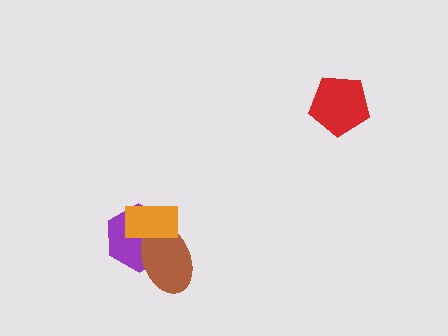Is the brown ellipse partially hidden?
Yes, it is partially covered by another shape.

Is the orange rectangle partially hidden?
No, no other shape covers it.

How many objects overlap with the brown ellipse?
2 objects overlap with the brown ellipse.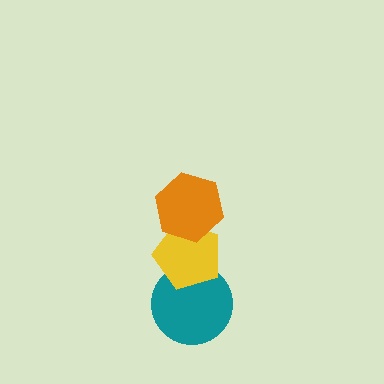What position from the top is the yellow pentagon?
The yellow pentagon is 2nd from the top.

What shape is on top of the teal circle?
The yellow pentagon is on top of the teal circle.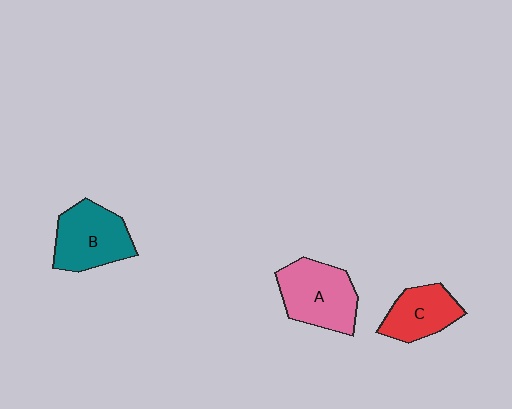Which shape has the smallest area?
Shape C (red).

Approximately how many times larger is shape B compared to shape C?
Approximately 1.3 times.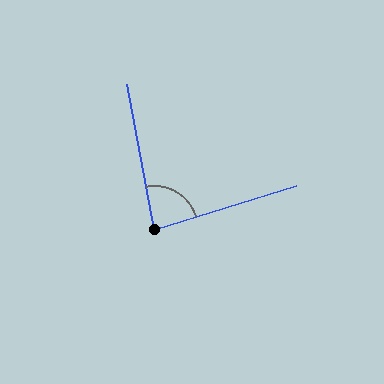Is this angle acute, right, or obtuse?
It is acute.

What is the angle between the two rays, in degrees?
Approximately 83 degrees.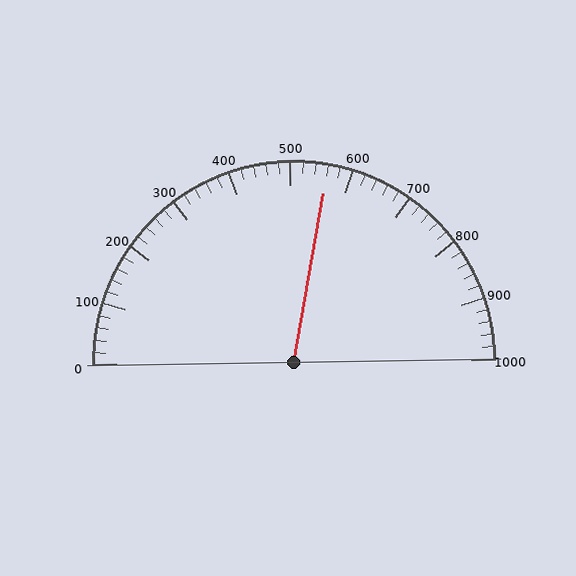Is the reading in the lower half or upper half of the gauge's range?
The reading is in the upper half of the range (0 to 1000).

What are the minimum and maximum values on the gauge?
The gauge ranges from 0 to 1000.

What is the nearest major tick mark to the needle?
The nearest major tick mark is 600.